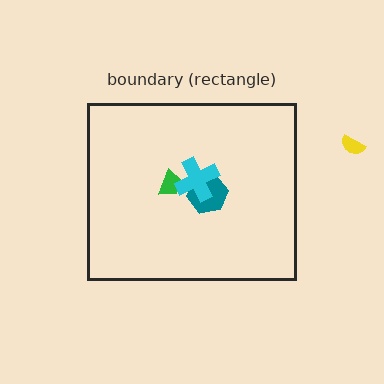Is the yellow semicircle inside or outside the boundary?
Outside.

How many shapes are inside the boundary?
3 inside, 1 outside.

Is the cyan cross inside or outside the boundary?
Inside.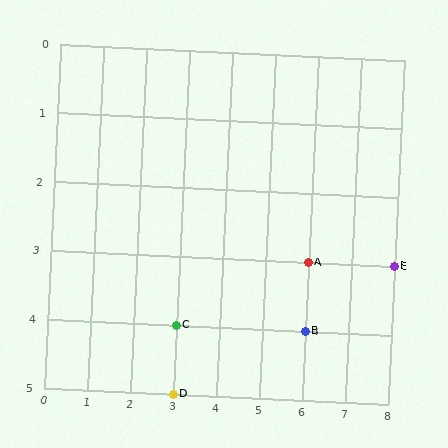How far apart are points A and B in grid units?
Points A and B are 1 row apart.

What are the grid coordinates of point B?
Point B is at grid coordinates (6, 4).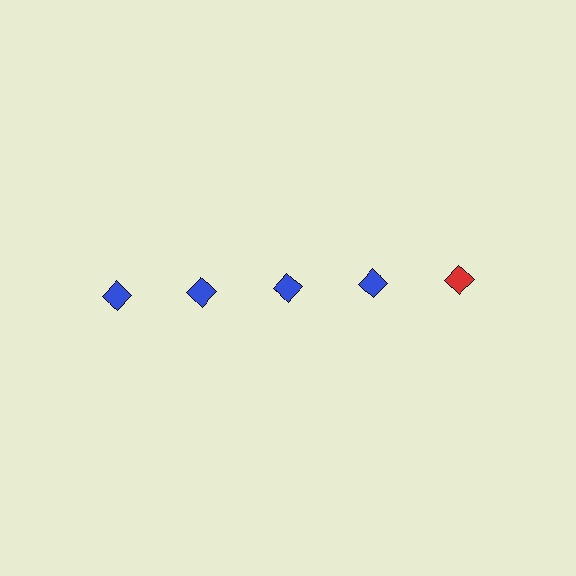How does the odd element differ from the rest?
It has a different color: red instead of blue.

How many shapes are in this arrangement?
There are 5 shapes arranged in a grid pattern.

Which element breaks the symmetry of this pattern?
The red diamond in the top row, rightmost column breaks the symmetry. All other shapes are blue diamonds.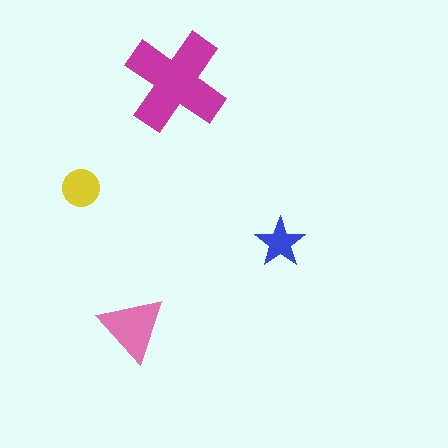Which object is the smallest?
The blue star.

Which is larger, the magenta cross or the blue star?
The magenta cross.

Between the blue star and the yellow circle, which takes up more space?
The yellow circle.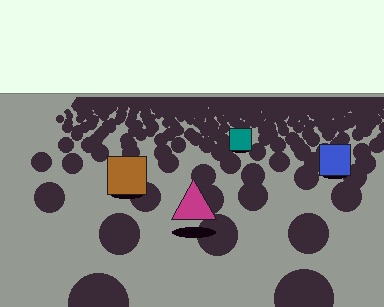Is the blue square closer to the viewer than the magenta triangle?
No. The magenta triangle is closer — you can tell from the texture gradient: the ground texture is coarser near it.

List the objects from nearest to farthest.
From nearest to farthest: the magenta triangle, the brown square, the blue square, the teal square.